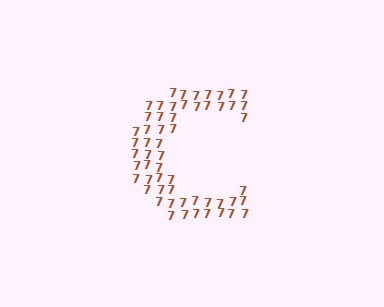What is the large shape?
The large shape is the letter C.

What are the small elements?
The small elements are digit 7's.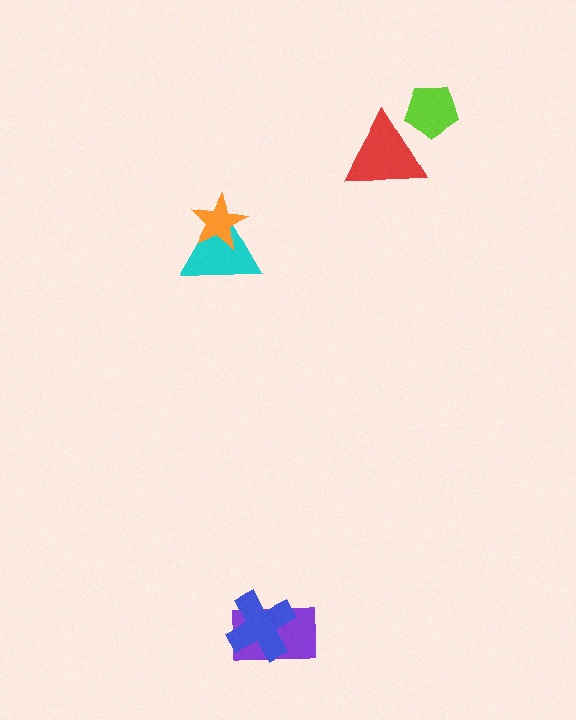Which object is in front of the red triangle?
The lime pentagon is in front of the red triangle.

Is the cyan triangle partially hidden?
Yes, it is partially covered by another shape.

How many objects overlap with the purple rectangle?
1 object overlaps with the purple rectangle.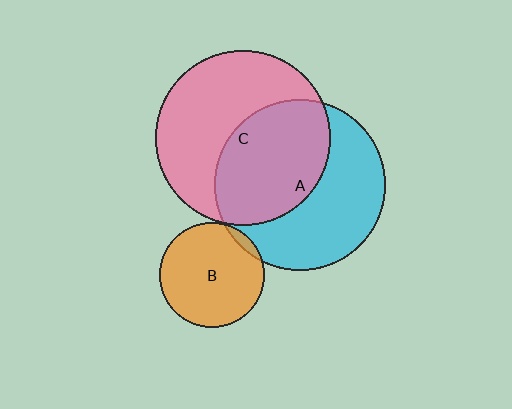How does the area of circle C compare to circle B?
Approximately 2.8 times.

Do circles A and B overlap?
Yes.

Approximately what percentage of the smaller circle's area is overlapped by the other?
Approximately 5%.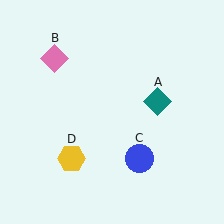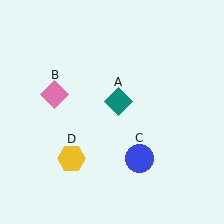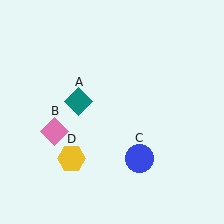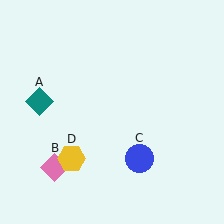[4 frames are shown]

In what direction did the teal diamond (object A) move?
The teal diamond (object A) moved left.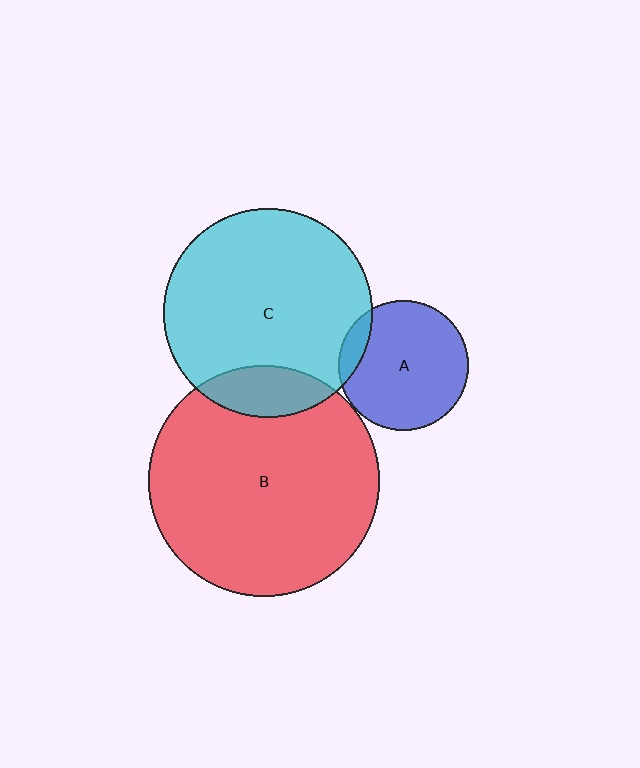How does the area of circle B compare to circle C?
Approximately 1.2 times.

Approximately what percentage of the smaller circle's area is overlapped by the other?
Approximately 15%.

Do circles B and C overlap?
Yes.